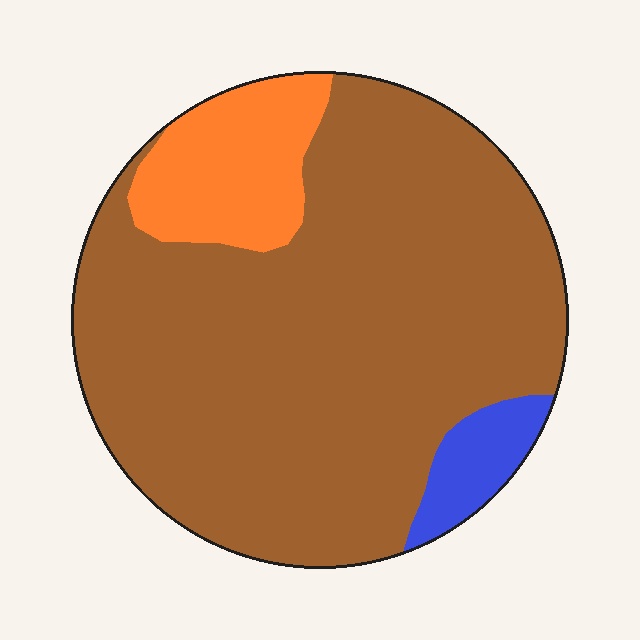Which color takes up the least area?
Blue, at roughly 5%.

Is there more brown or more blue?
Brown.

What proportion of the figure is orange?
Orange covers 13% of the figure.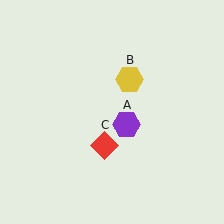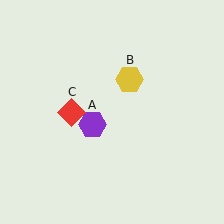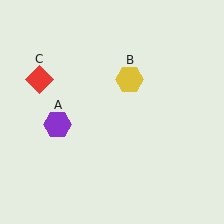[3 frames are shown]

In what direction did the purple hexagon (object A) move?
The purple hexagon (object A) moved left.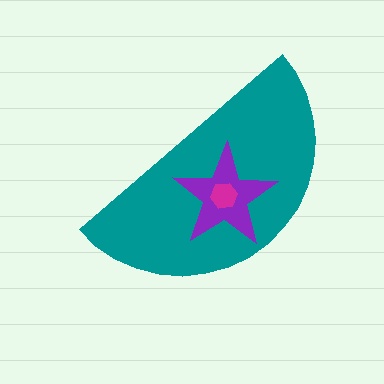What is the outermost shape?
The teal semicircle.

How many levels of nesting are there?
3.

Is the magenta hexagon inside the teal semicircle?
Yes.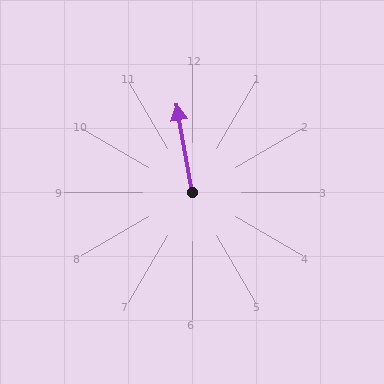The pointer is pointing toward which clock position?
Roughly 12 o'clock.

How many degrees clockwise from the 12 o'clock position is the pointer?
Approximately 350 degrees.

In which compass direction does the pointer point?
North.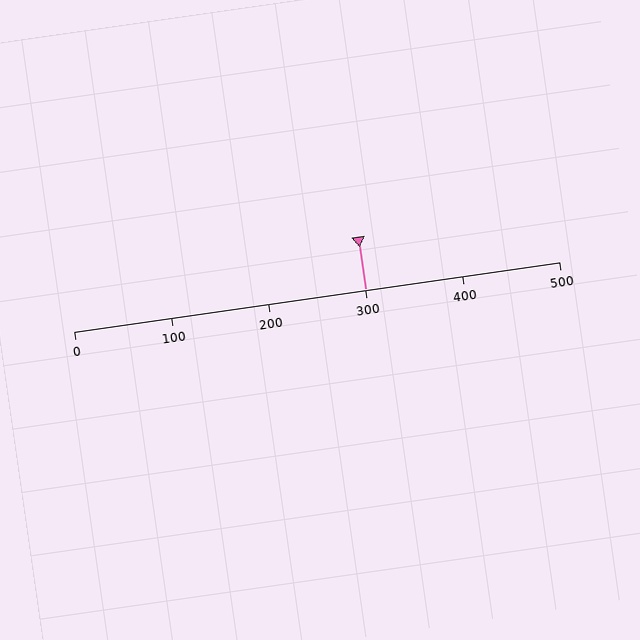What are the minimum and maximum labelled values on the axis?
The axis runs from 0 to 500.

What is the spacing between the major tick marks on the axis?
The major ticks are spaced 100 apart.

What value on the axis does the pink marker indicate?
The marker indicates approximately 300.